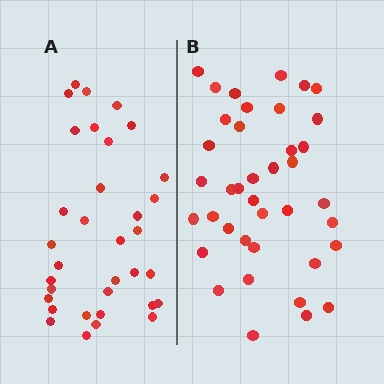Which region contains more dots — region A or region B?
Region B (the right region) has more dots.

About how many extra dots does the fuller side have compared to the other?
Region B has about 5 more dots than region A.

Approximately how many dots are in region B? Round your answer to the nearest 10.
About 40 dots. (The exact count is 39, which rounds to 40.)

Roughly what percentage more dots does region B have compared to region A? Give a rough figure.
About 15% more.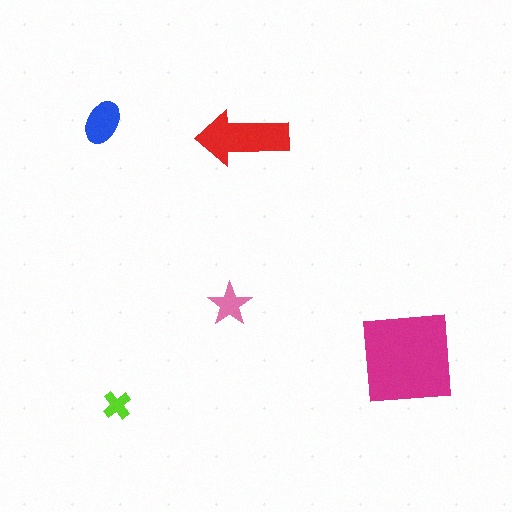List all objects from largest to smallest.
The magenta square, the red arrow, the blue ellipse, the pink star, the lime cross.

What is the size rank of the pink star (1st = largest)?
4th.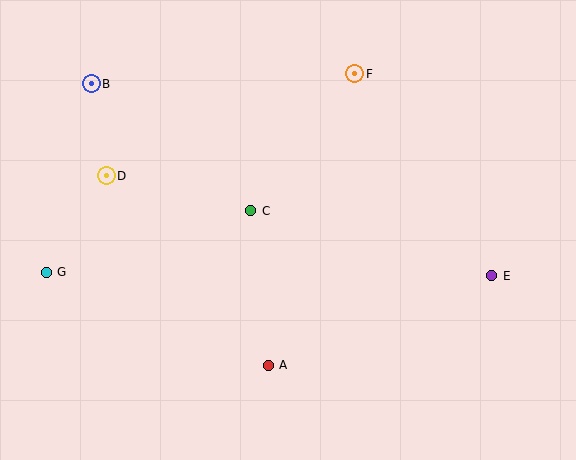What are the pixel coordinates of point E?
Point E is at (492, 276).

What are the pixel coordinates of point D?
Point D is at (106, 176).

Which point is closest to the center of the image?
Point C at (251, 211) is closest to the center.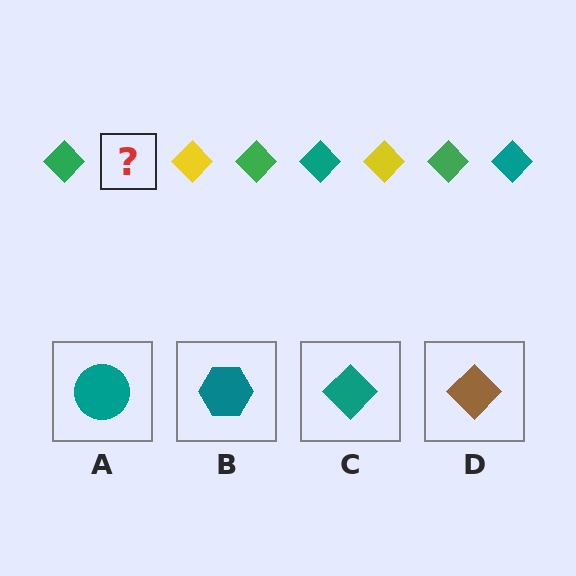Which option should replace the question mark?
Option C.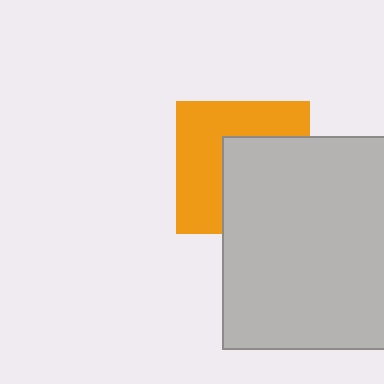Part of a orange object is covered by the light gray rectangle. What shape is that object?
It is a square.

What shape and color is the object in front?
The object in front is a light gray rectangle.